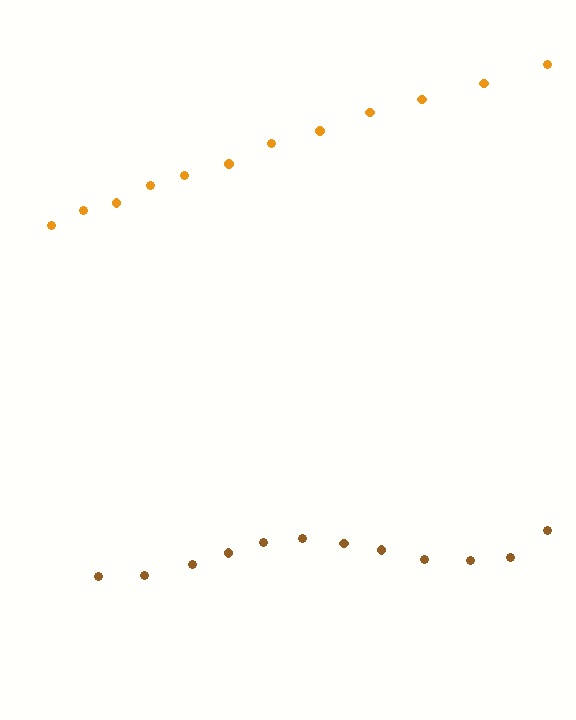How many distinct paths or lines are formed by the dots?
There are 2 distinct paths.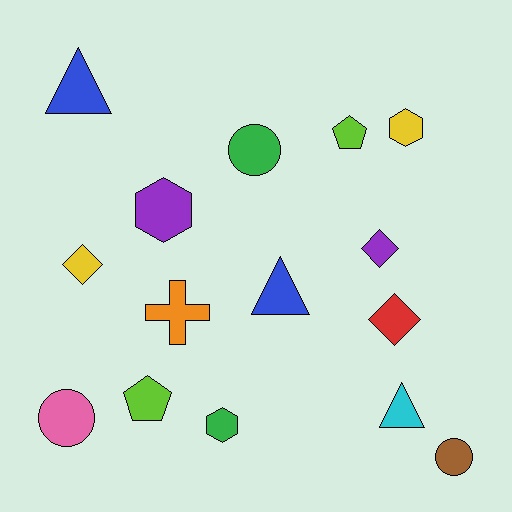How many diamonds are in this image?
There are 3 diamonds.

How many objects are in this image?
There are 15 objects.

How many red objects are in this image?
There is 1 red object.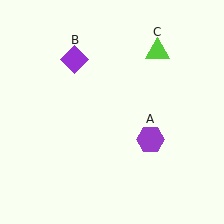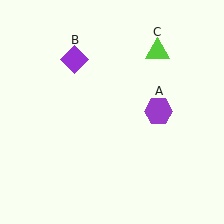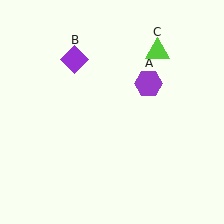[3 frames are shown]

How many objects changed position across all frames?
1 object changed position: purple hexagon (object A).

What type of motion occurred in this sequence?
The purple hexagon (object A) rotated counterclockwise around the center of the scene.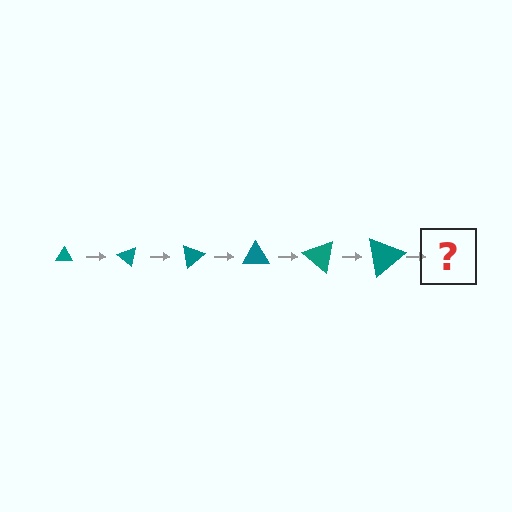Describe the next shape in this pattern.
It should be a triangle, larger than the previous one and rotated 240 degrees from the start.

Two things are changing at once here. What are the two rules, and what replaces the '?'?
The two rules are that the triangle grows larger each step and it rotates 40 degrees each step. The '?' should be a triangle, larger than the previous one and rotated 240 degrees from the start.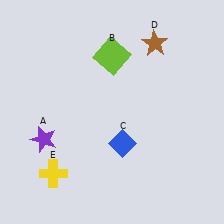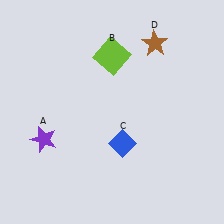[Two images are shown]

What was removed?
The yellow cross (E) was removed in Image 2.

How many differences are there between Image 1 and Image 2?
There is 1 difference between the two images.